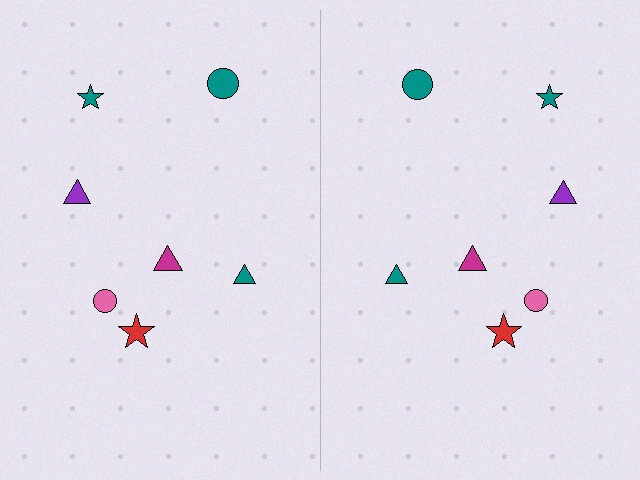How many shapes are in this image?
There are 14 shapes in this image.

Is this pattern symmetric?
Yes, this pattern has bilateral (reflection) symmetry.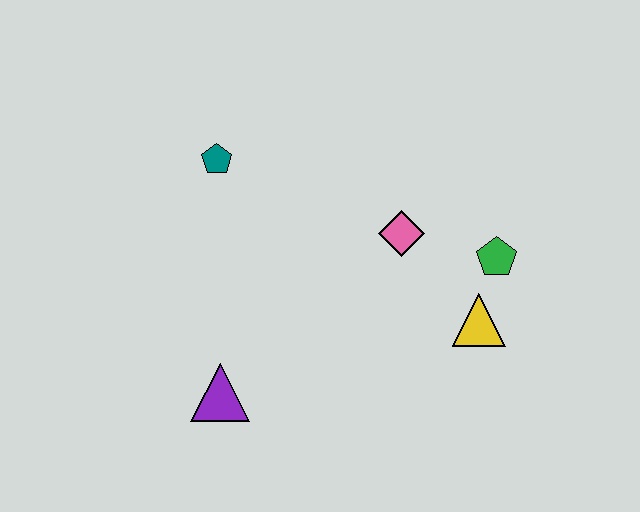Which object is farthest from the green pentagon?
The purple triangle is farthest from the green pentagon.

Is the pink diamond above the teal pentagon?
No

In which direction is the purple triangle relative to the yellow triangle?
The purple triangle is to the left of the yellow triangle.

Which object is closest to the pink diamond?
The green pentagon is closest to the pink diamond.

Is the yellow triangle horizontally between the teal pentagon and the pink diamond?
No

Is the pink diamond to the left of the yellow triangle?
Yes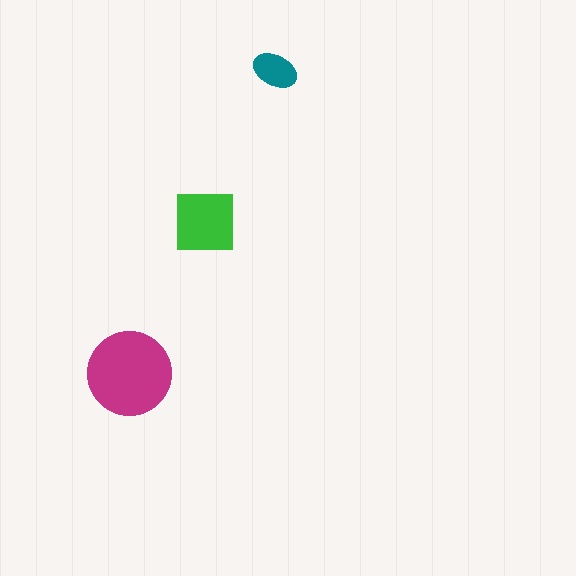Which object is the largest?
The magenta circle.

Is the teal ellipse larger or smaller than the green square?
Smaller.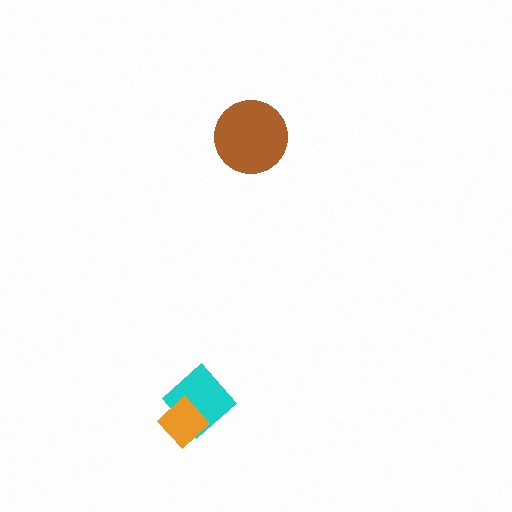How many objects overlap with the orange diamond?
1 object overlaps with the orange diamond.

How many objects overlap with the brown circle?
0 objects overlap with the brown circle.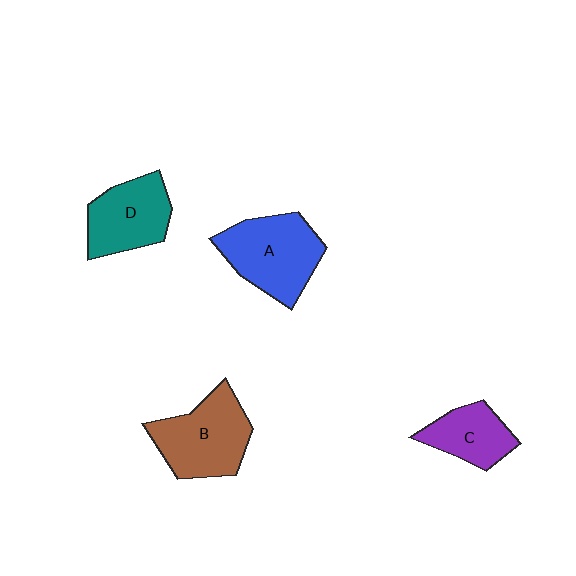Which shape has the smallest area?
Shape C (purple).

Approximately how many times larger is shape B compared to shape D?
Approximately 1.2 times.